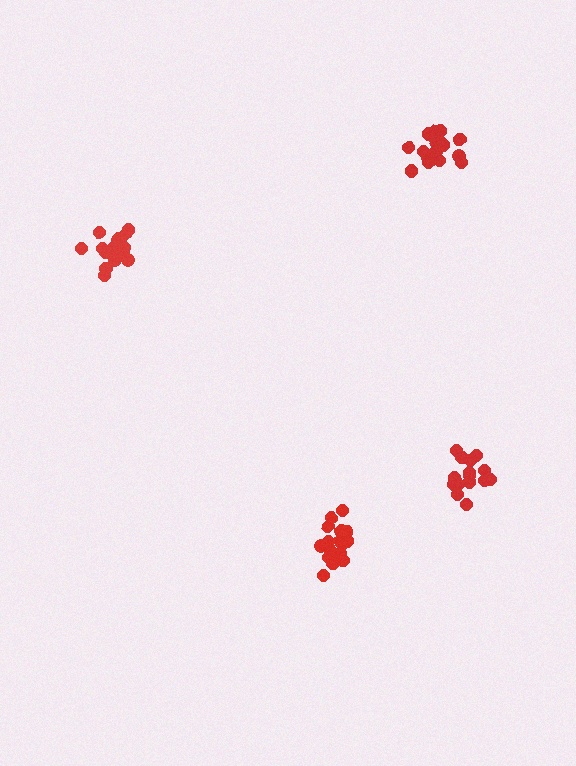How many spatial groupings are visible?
There are 4 spatial groupings.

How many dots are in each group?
Group 1: 15 dots, Group 2: 18 dots, Group 3: 19 dots, Group 4: 16 dots (68 total).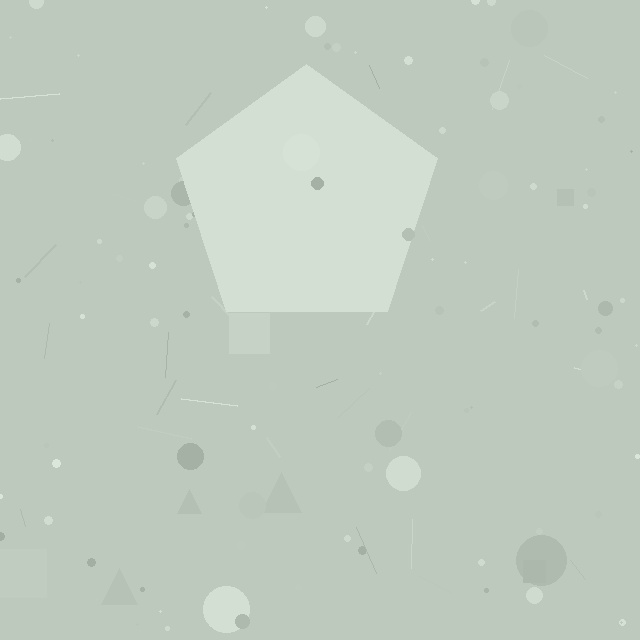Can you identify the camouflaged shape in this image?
The camouflaged shape is a pentagon.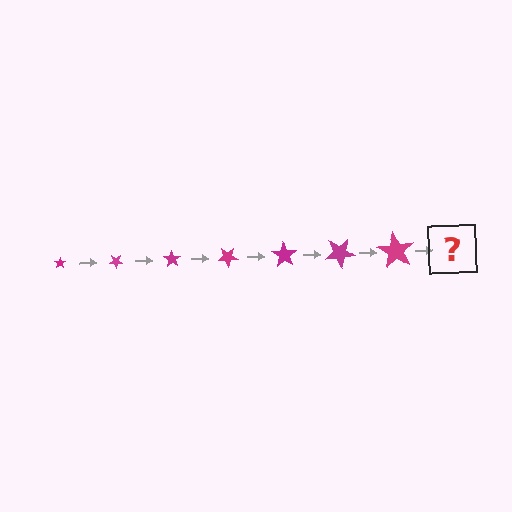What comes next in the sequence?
The next element should be a star, larger than the previous one and rotated 245 degrees from the start.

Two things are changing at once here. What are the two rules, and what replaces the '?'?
The two rules are that the star grows larger each step and it rotates 35 degrees each step. The '?' should be a star, larger than the previous one and rotated 245 degrees from the start.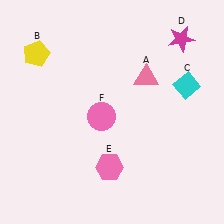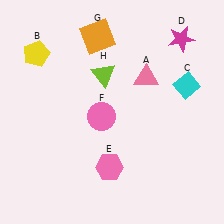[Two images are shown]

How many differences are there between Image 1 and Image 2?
There are 2 differences between the two images.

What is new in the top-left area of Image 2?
An orange square (G) was added in the top-left area of Image 2.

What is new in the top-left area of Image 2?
A lime triangle (H) was added in the top-left area of Image 2.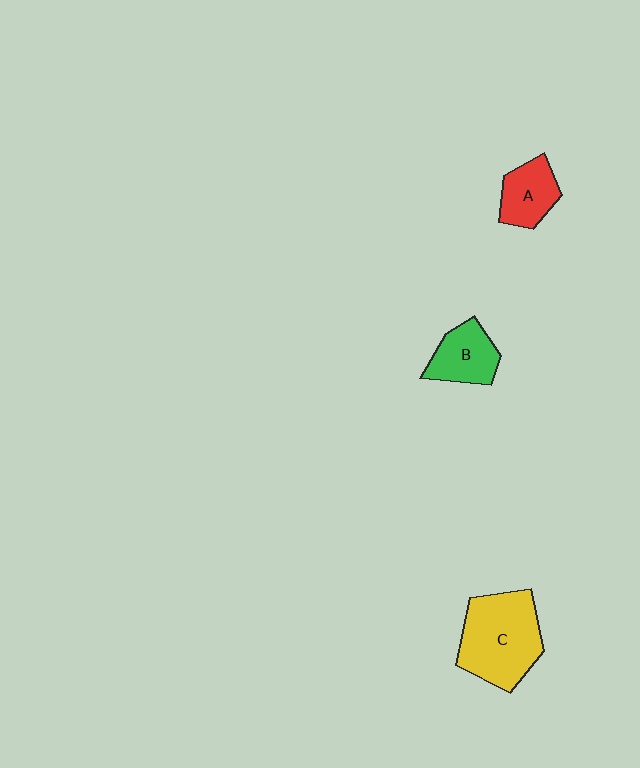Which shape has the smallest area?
Shape A (red).